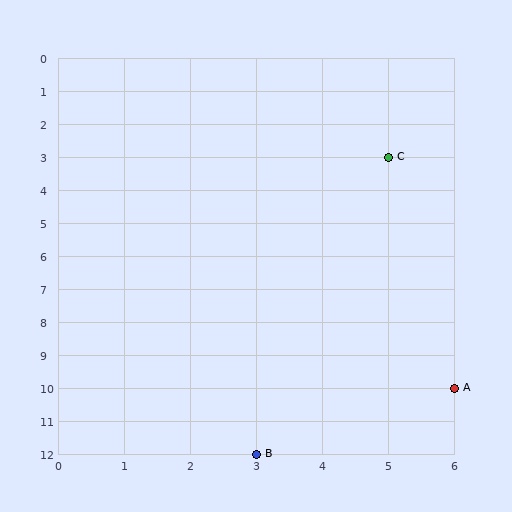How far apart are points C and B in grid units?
Points C and B are 2 columns and 9 rows apart (about 9.2 grid units diagonally).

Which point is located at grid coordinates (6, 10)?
Point A is at (6, 10).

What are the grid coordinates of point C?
Point C is at grid coordinates (5, 3).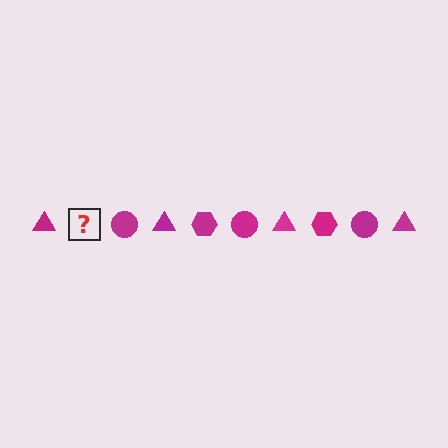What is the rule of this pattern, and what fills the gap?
The rule is that the pattern cycles through triangle, hexagon, circle shapes in magenta. The gap should be filled with a magenta hexagon.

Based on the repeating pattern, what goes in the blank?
The blank should be a magenta hexagon.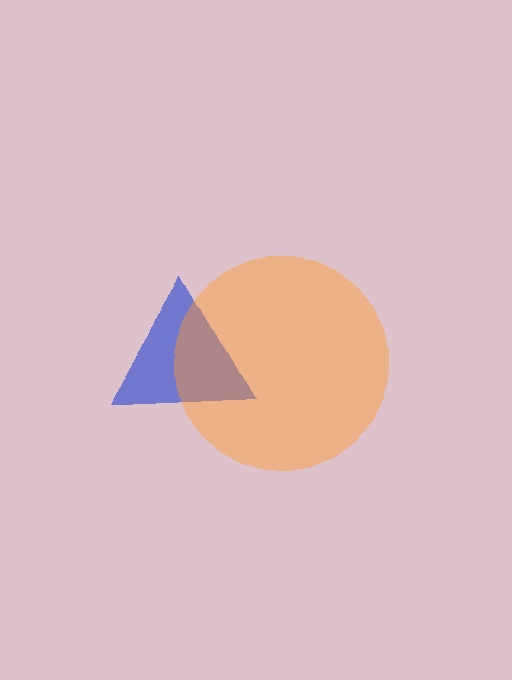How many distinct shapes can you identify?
There are 2 distinct shapes: a blue triangle, an orange circle.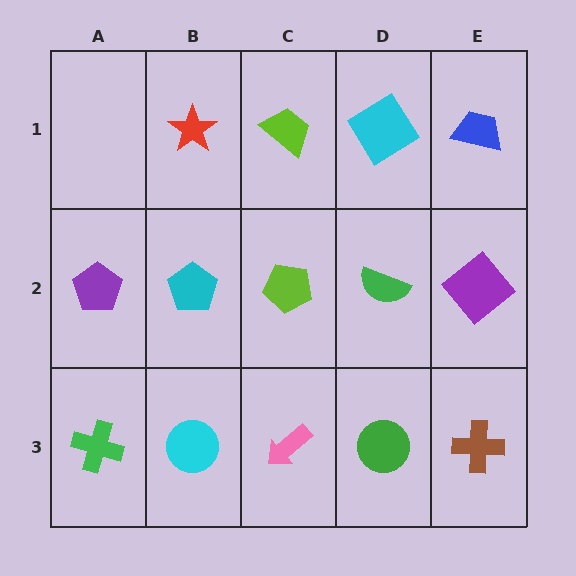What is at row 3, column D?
A green circle.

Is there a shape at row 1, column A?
No, that cell is empty.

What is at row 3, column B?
A cyan circle.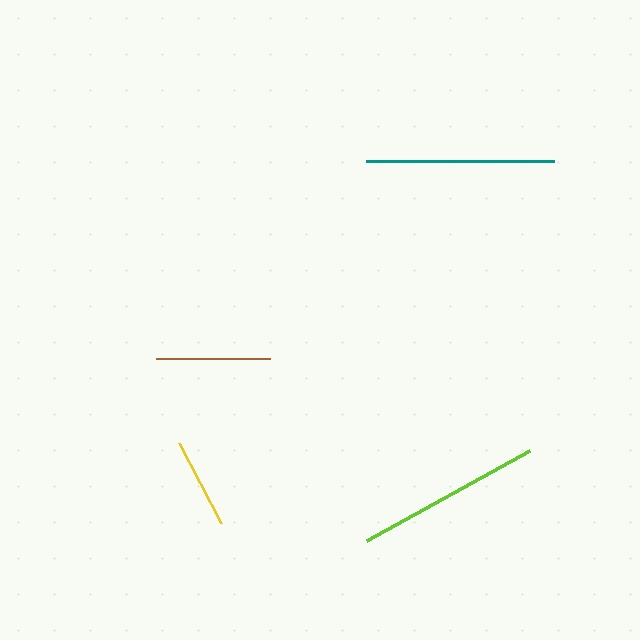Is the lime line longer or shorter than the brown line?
The lime line is longer than the brown line.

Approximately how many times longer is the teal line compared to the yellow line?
The teal line is approximately 2.1 times the length of the yellow line.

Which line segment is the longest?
The teal line is the longest at approximately 189 pixels.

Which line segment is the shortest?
The yellow line is the shortest at approximately 91 pixels.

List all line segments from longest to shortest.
From longest to shortest: teal, lime, brown, yellow.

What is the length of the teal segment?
The teal segment is approximately 189 pixels long.